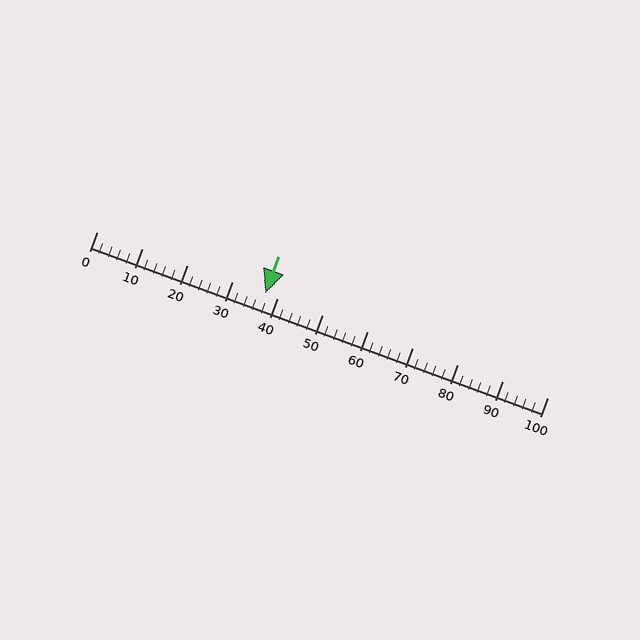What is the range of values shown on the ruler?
The ruler shows values from 0 to 100.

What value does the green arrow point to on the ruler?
The green arrow points to approximately 37.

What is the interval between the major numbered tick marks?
The major tick marks are spaced 10 units apart.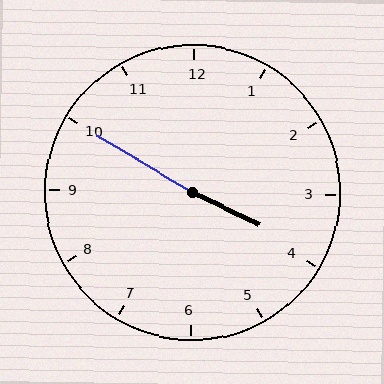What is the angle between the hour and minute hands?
Approximately 175 degrees.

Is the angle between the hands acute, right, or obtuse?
It is obtuse.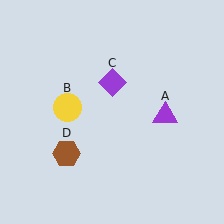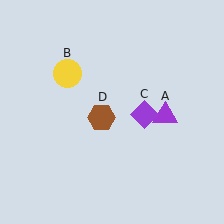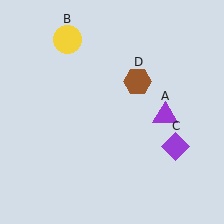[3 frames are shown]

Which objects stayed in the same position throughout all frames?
Purple triangle (object A) remained stationary.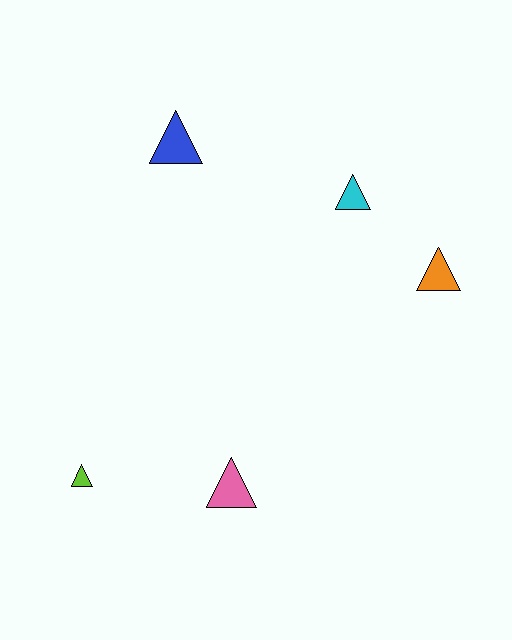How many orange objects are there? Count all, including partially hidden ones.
There is 1 orange object.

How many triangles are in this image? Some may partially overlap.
There are 5 triangles.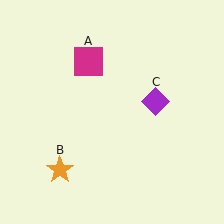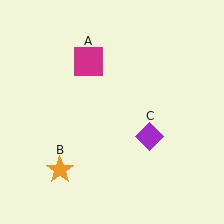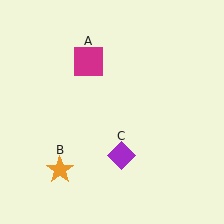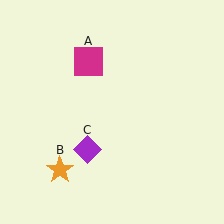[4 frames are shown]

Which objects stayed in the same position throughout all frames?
Magenta square (object A) and orange star (object B) remained stationary.